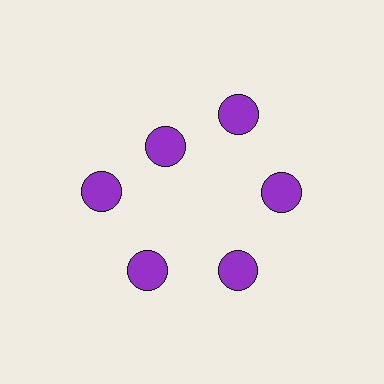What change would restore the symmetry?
The symmetry would be restored by moving it outward, back onto the ring so that all 6 circles sit at equal angles and equal distance from the center.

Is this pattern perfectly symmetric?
No. The 6 purple circles are arranged in a ring, but one element near the 11 o'clock position is pulled inward toward the center, breaking the 6-fold rotational symmetry.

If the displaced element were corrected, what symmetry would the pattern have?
It would have 6-fold rotational symmetry — the pattern would map onto itself every 60 degrees.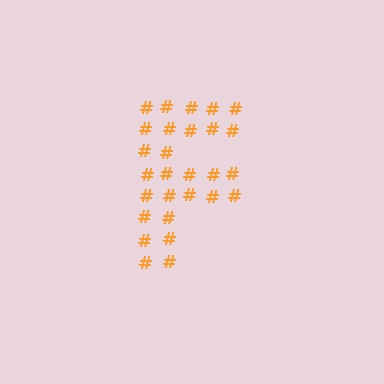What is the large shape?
The large shape is the letter F.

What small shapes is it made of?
It is made of small hash symbols.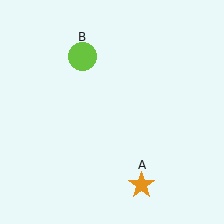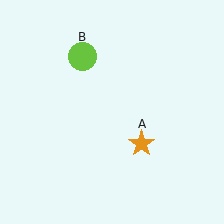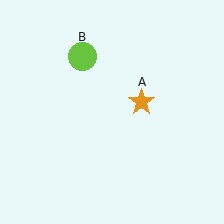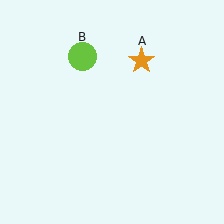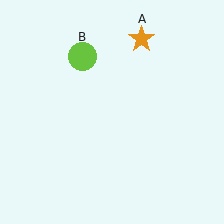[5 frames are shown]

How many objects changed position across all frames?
1 object changed position: orange star (object A).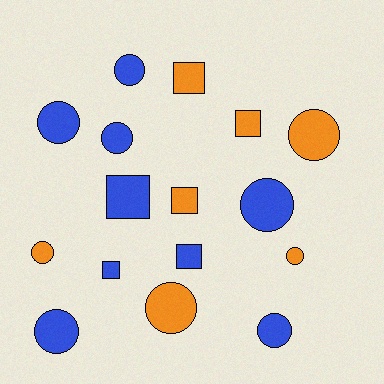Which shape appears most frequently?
Circle, with 10 objects.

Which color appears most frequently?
Blue, with 9 objects.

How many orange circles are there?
There are 4 orange circles.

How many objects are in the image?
There are 16 objects.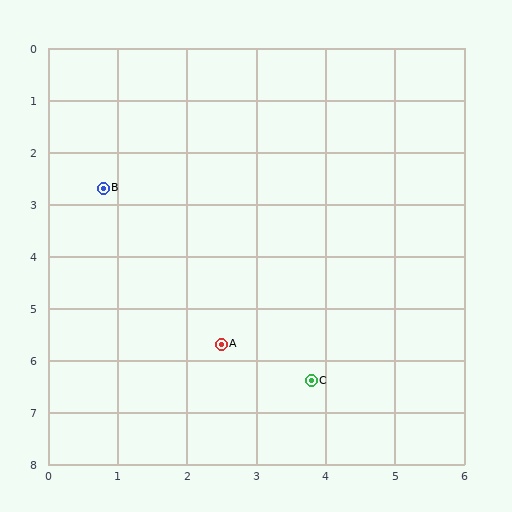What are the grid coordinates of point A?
Point A is at approximately (2.5, 5.7).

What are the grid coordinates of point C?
Point C is at approximately (3.8, 6.4).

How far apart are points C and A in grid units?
Points C and A are about 1.5 grid units apart.